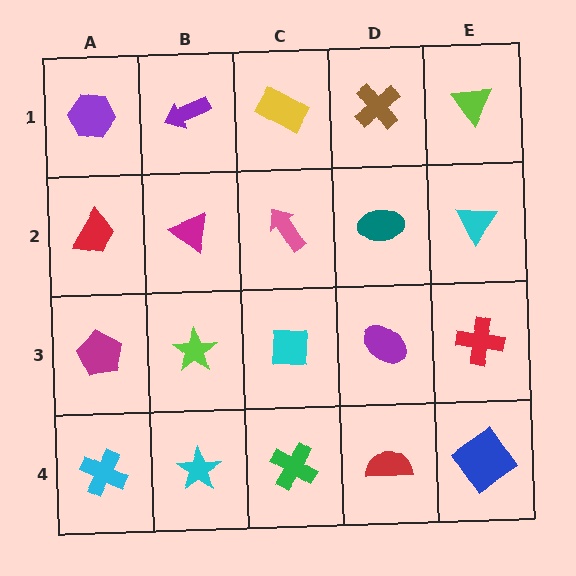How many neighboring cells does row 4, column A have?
2.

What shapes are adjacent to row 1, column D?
A teal ellipse (row 2, column D), a yellow rectangle (row 1, column C), a lime triangle (row 1, column E).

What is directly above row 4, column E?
A red cross.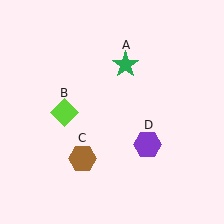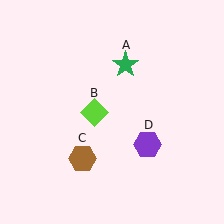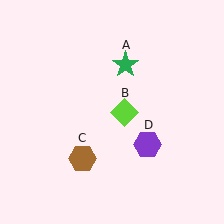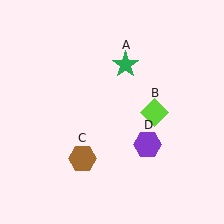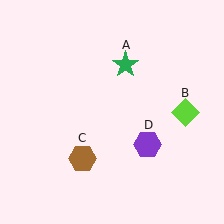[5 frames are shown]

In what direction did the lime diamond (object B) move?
The lime diamond (object B) moved right.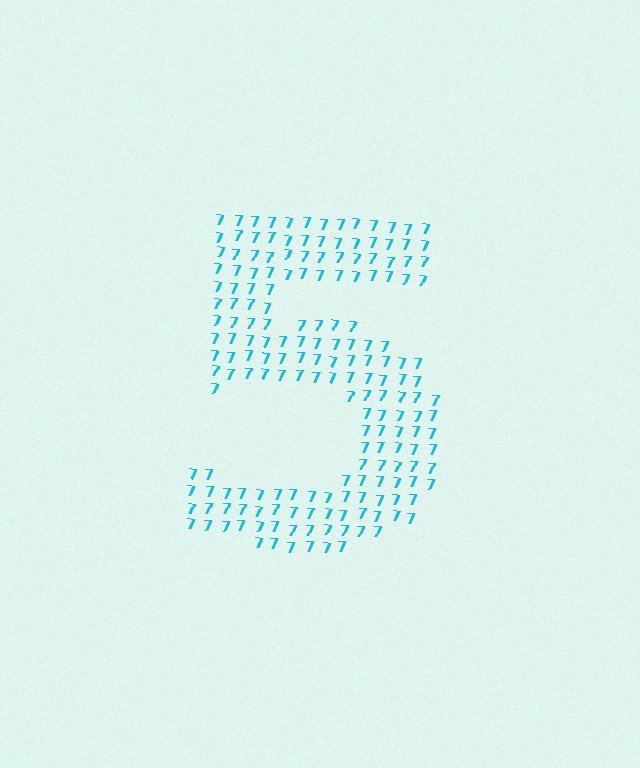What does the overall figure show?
The overall figure shows the digit 5.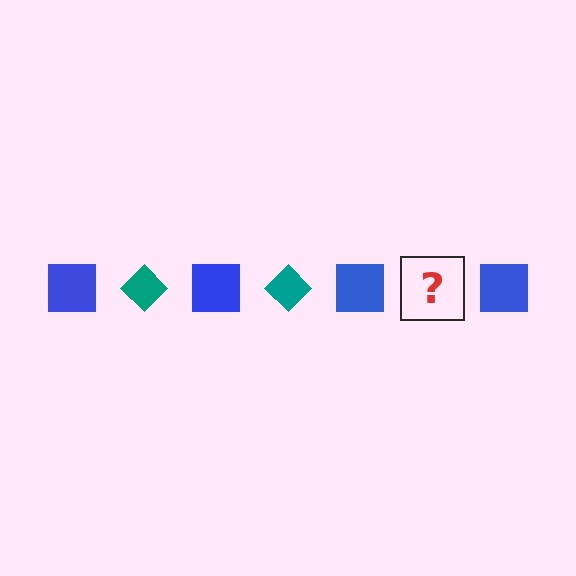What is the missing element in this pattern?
The missing element is a teal diamond.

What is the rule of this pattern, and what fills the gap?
The rule is that the pattern alternates between blue square and teal diamond. The gap should be filled with a teal diamond.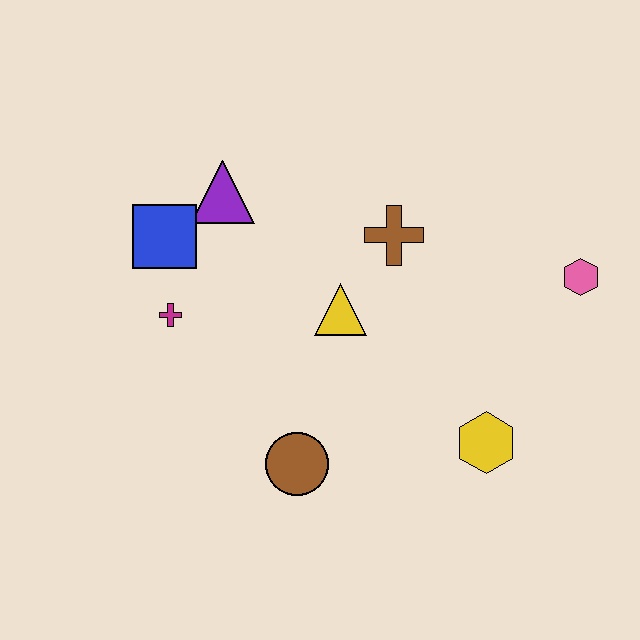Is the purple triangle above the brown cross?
Yes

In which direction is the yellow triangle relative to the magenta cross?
The yellow triangle is to the right of the magenta cross.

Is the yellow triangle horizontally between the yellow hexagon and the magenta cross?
Yes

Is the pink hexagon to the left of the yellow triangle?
No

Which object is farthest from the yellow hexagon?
The blue square is farthest from the yellow hexagon.